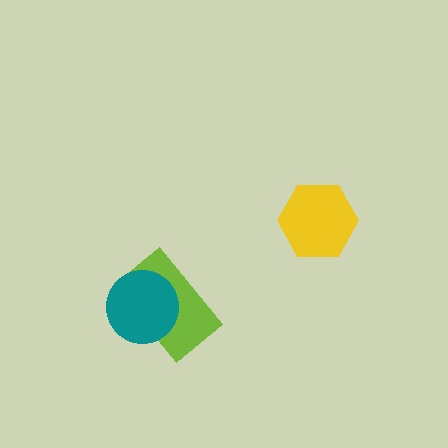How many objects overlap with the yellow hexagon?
0 objects overlap with the yellow hexagon.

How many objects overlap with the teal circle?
1 object overlaps with the teal circle.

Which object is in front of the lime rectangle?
The teal circle is in front of the lime rectangle.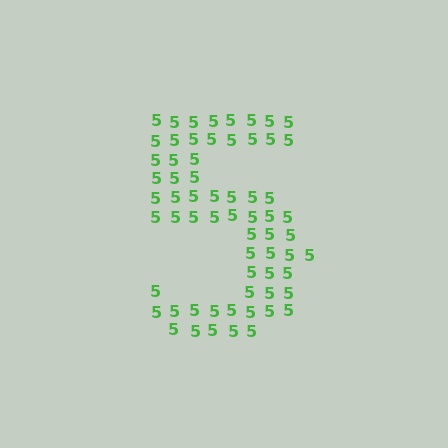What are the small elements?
The small elements are digit 5's.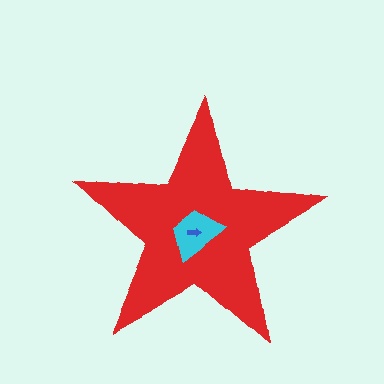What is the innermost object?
The blue arrow.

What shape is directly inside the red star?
The cyan trapezoid.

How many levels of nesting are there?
3.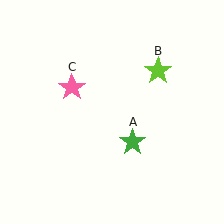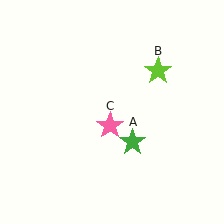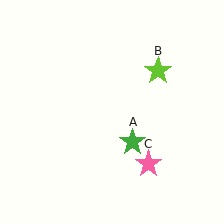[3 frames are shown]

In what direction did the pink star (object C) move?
The pink star (object C) moved down and to the right.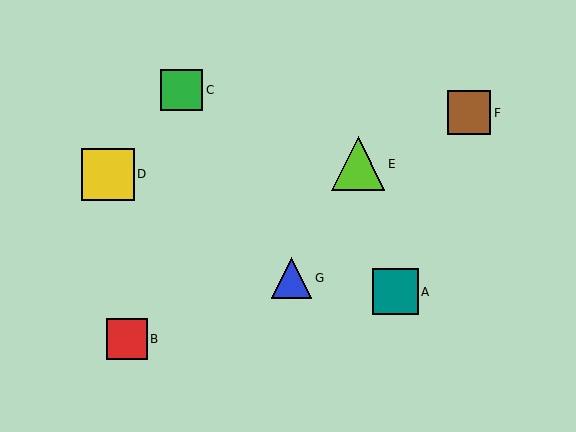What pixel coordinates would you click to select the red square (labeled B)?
Click at (127, 339) to select the red square B.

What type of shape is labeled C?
Shape C is a green square.